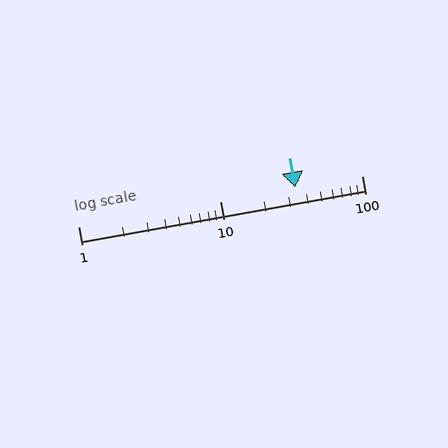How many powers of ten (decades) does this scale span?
The scale spans 2 decades, from 1 to 100.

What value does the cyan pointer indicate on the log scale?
The pointer indicates approximately 34.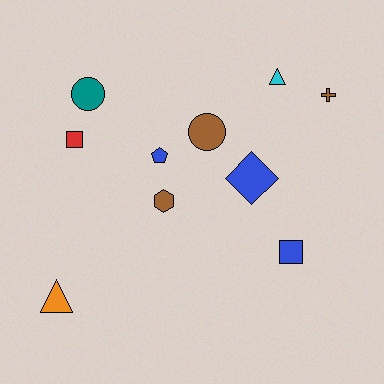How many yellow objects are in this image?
There are no yellow objects.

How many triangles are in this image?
There are 2 triangles.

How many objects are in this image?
There are 10 objects.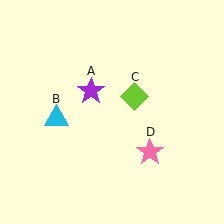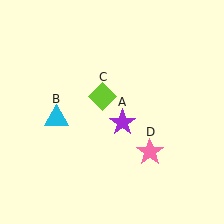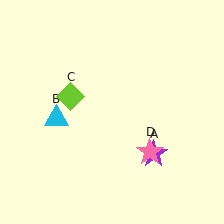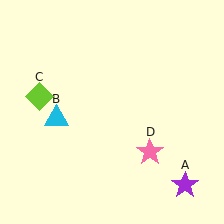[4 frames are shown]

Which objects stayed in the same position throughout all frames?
Cyan triangle (object B) and pink star (object D) remained stationary.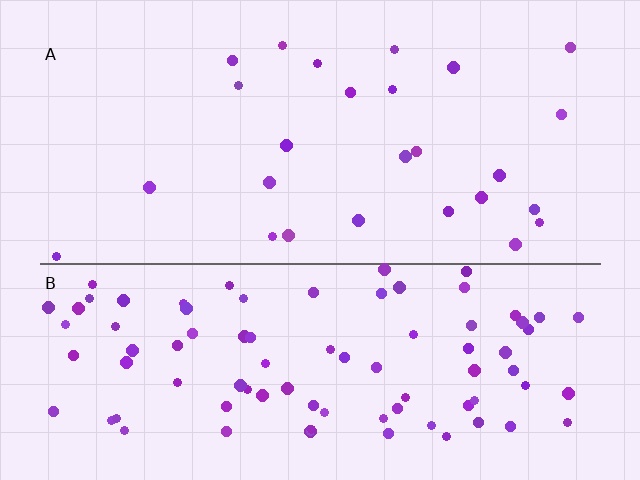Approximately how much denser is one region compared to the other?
Approximately 3.5× — region B over region A.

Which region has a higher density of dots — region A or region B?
B (the bottom).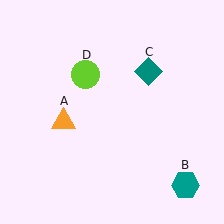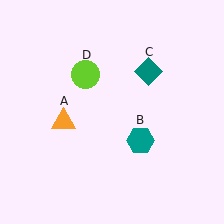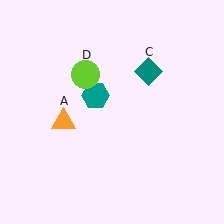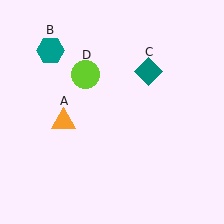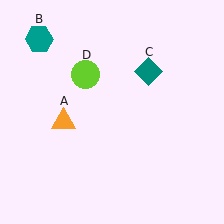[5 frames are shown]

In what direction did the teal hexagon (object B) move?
The teal hexagon (object B) moved up and to the left.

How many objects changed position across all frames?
1 object changed position: teal hexagon (object B).